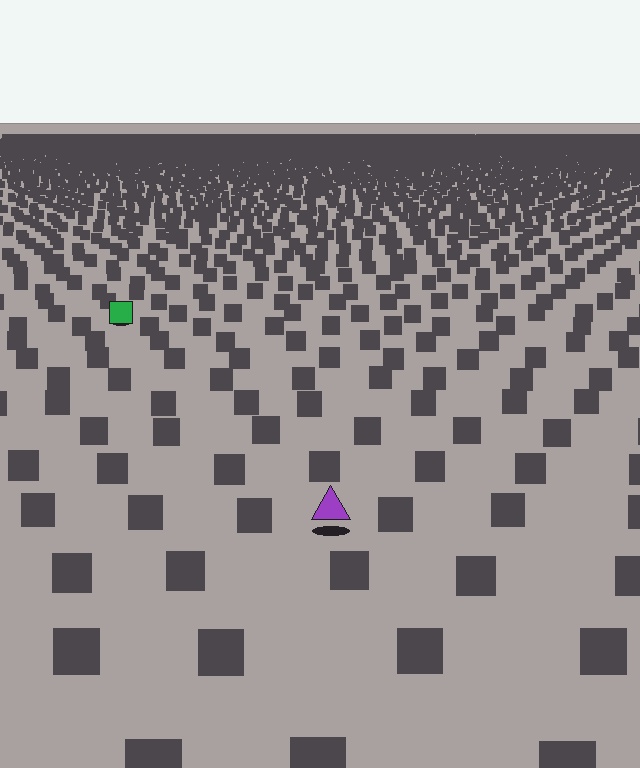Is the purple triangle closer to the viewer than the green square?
Yes. The purple triangle is closer — you can tell from the texture gradient: the ground texture is coarser near it.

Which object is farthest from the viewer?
The green square is farthest from the viewer. It appears smaller and the ground texture around it is denser.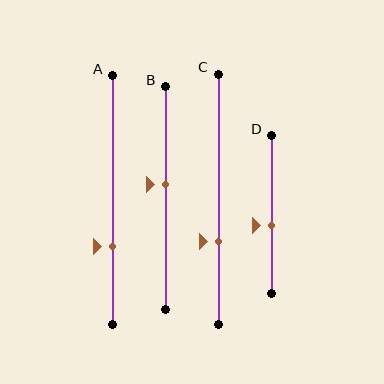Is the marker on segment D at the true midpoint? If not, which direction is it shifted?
No, the marker on segment D is shifted downward by about 7% of the segment length.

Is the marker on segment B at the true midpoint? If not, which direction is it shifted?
No, the marker on segment B is shifted upward by about 6% of the segment length.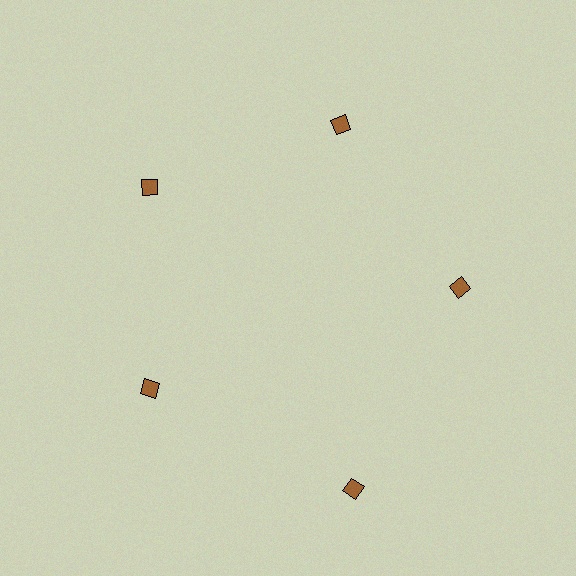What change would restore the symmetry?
The symmetry would be restored by moving it inward, back onto the ring so that all 5 diamonds sit at equal angles and equal distance from the center.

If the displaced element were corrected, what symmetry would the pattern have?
It would have 5-fold rotational symmetry — the pattern would map onto itself every 72 degrees.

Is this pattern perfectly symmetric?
No. The 5 brown diamonds are arranged in a ring, but one element near the 5 o'clock position is pushed outward from the center, breaking the 5-fold rotational symmetry.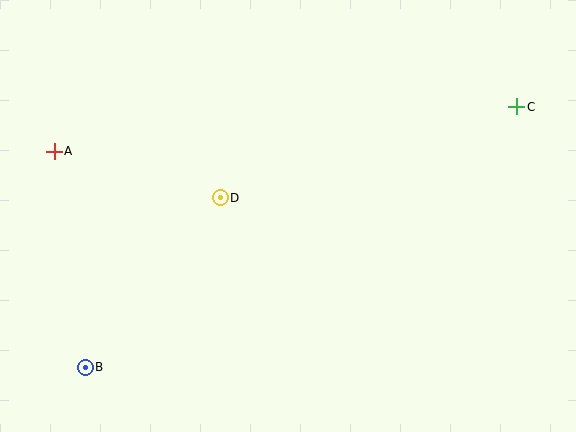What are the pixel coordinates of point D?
Point D is at (220, 198).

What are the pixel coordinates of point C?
Point C is at (517, 107).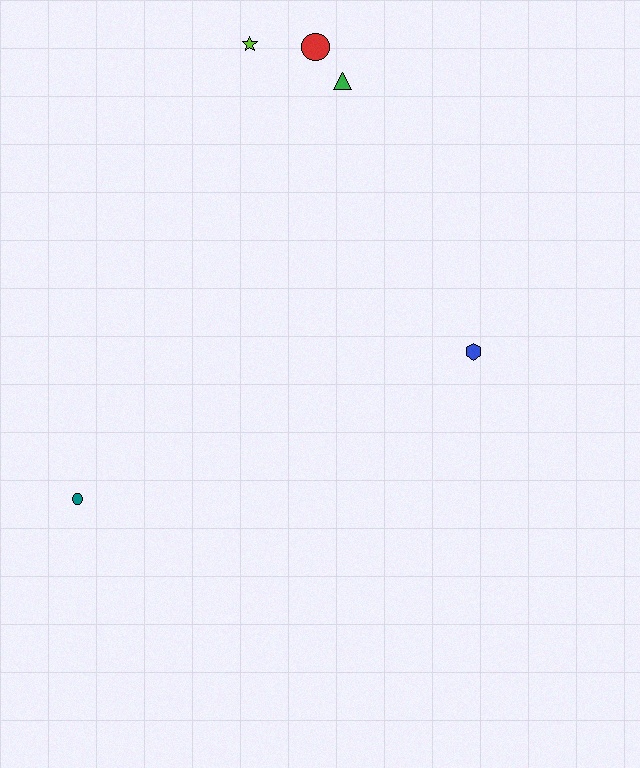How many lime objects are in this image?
There is 1 lime object.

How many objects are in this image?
There are 5 objects.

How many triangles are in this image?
There is 1 triangle.